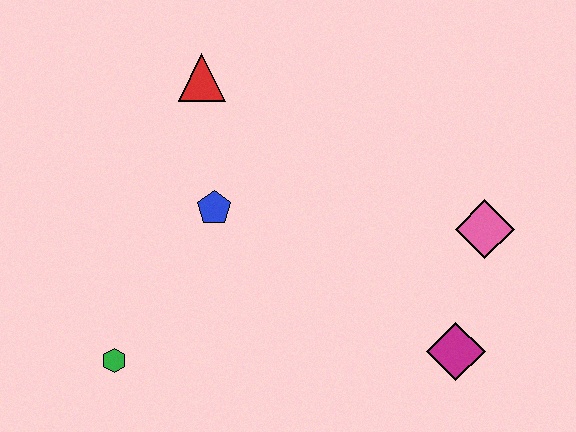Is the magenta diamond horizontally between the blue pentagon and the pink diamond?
Yes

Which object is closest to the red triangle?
The blue pentagon is closest to the red triangle.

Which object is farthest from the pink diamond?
The green hexagon is farthest from the pink diamond.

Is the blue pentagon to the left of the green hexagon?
No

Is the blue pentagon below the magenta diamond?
No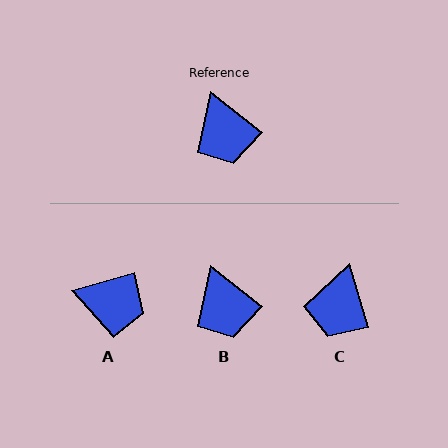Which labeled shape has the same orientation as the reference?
B.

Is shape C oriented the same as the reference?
No, it is off by about 34 degrees.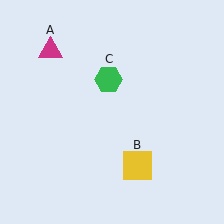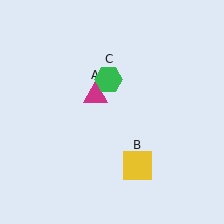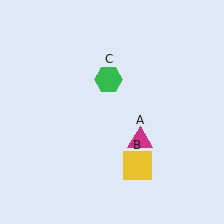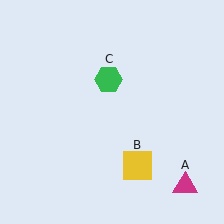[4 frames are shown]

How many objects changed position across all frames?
1 object changed position: magenta triangle (object A).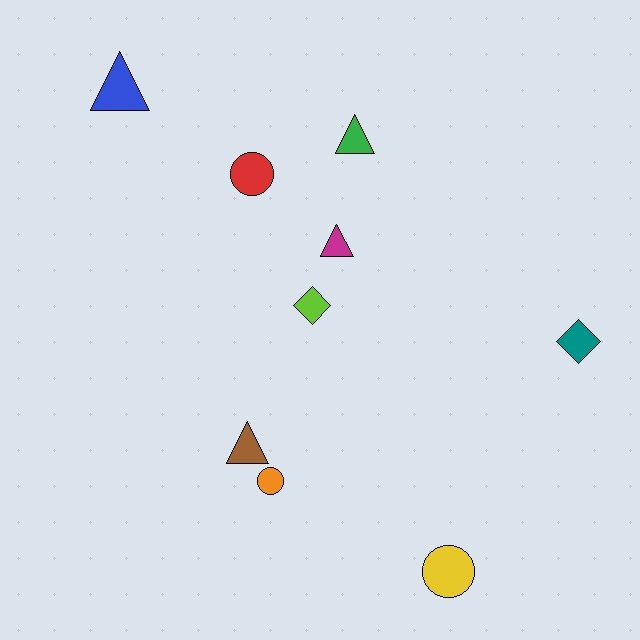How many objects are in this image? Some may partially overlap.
There are 9 objects.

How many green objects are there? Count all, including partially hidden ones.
There is 1 green object.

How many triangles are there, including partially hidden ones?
There are 4 triangles.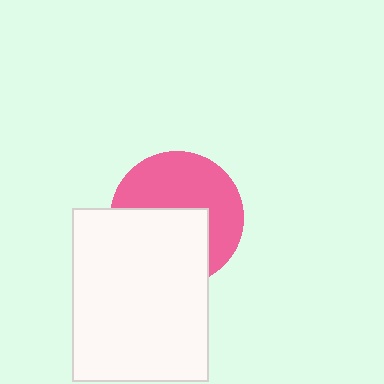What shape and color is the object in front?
The object in front is a white rectangle.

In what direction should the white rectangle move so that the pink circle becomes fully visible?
The white rectangle should move down. That is the shortest direction to clear the overlap and leave the pink circle fully visible.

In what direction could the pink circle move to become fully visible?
The pink circle could move up. That would shift it out from behind the white rectangle entirely.